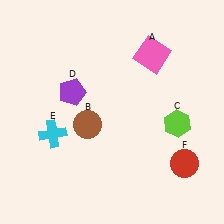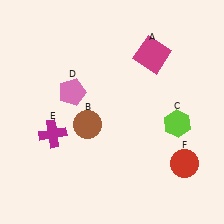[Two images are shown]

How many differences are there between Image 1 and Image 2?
There are 3 differences between the two images.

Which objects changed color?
A changed from pink to magenta. D changed from purple to pink. E changed from cyan to magenta.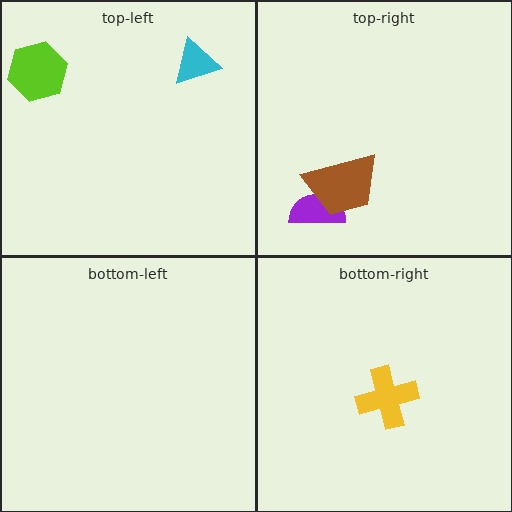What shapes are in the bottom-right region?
The yellow cross.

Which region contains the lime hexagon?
The top-left region.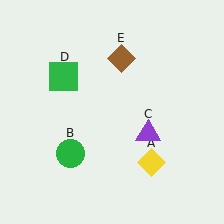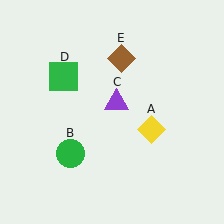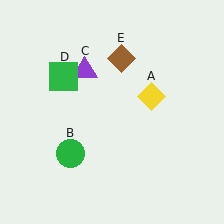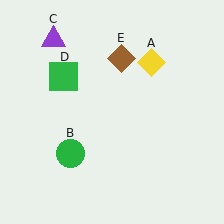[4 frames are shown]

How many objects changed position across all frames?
2 objects changed position: yellow diamond (object A), purple triangle (object C).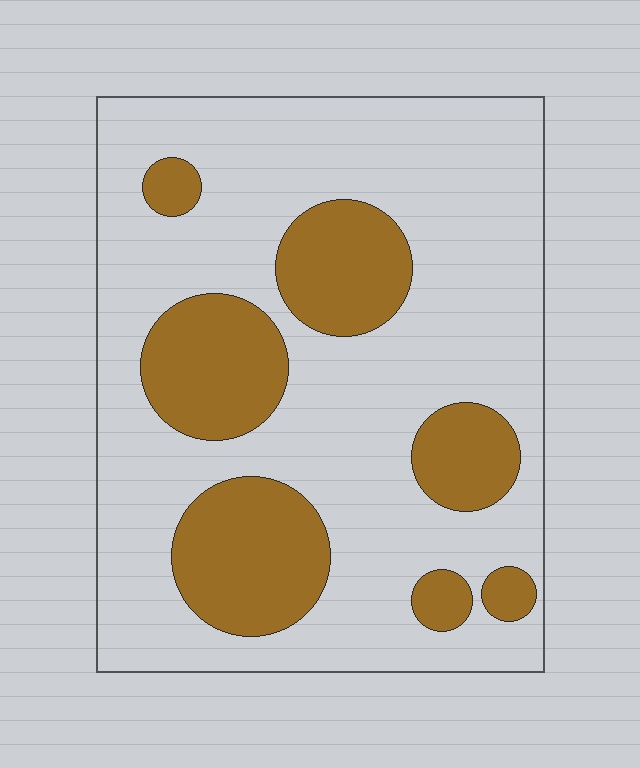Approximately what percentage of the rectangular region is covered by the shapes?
Approximately 25%.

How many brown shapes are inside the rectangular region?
7.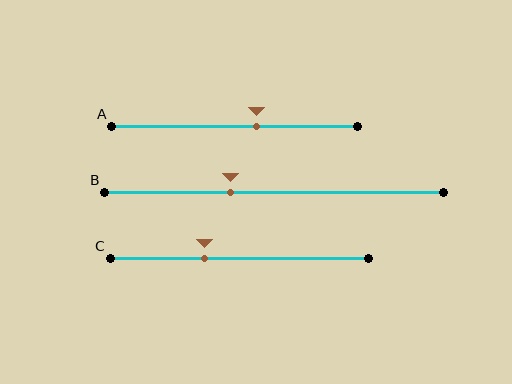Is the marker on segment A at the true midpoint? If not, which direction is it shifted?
No, the marker on segment A is shifted to the right by about 9% of the segment length.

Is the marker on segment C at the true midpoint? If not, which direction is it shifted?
No, the marker on segment C is shifted to the left by about 14% of the segment length.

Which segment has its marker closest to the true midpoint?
Segment A has its marker closest to the true midpoint.